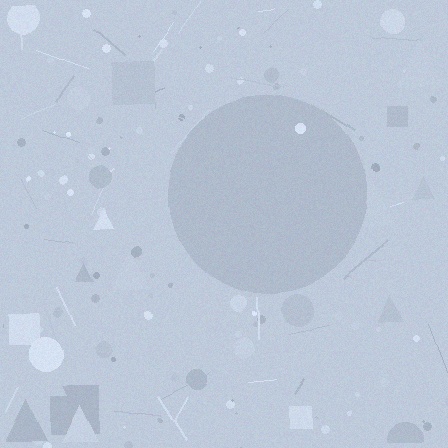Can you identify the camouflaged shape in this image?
The camouflaged shape is a circle.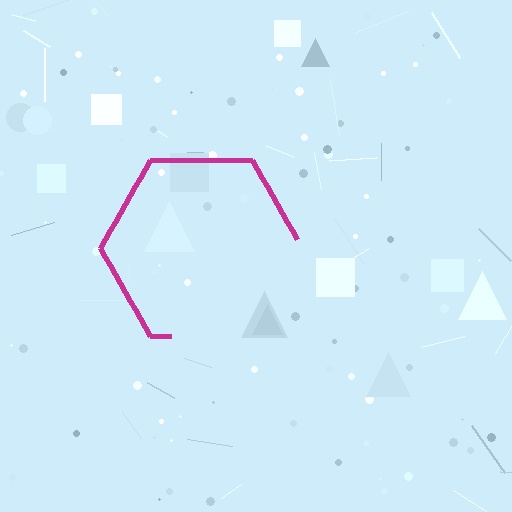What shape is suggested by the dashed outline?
The dashed outline suggests a hexagon.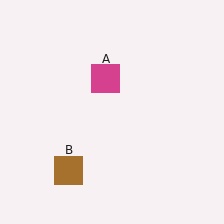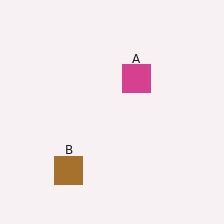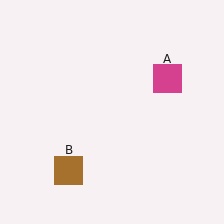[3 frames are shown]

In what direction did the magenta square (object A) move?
The magenta square (object A) moved right.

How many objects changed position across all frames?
1 object changed position: magenta square (object A).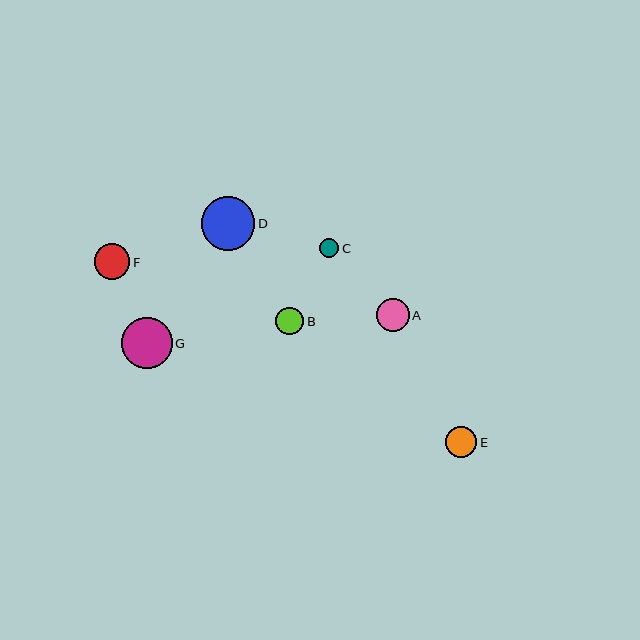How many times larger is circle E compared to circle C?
Circle E is approximately 1.7 times the size of circle C.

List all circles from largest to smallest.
From largest to smallest: D, G, F, A, E, B, C.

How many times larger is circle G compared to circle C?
Circle G is approximately 2.7 times the size of circle C.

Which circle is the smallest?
Circle C is the smallest with a size of approximately 19 pixels.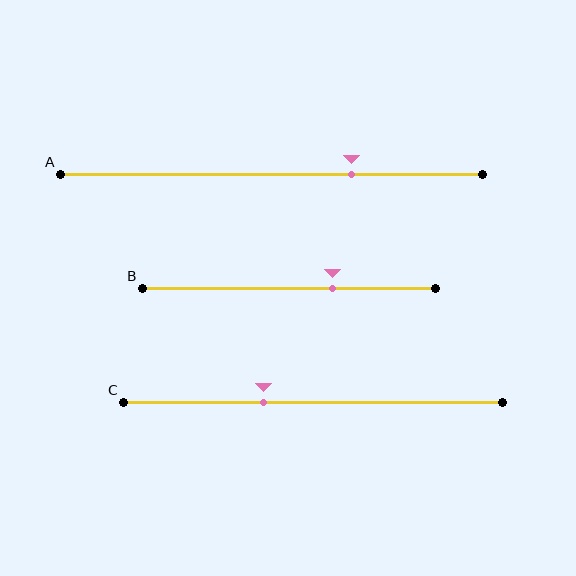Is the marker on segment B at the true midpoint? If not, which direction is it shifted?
No, the marker on segment B is shifted to the right by about 15% of the segment length.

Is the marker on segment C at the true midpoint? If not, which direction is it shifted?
No, the marker on segment C is shifted to the left by about 13% of the segment length.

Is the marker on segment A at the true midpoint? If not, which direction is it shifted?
No, the marker on segment A is shifted to the right by about 19% of the segment length.